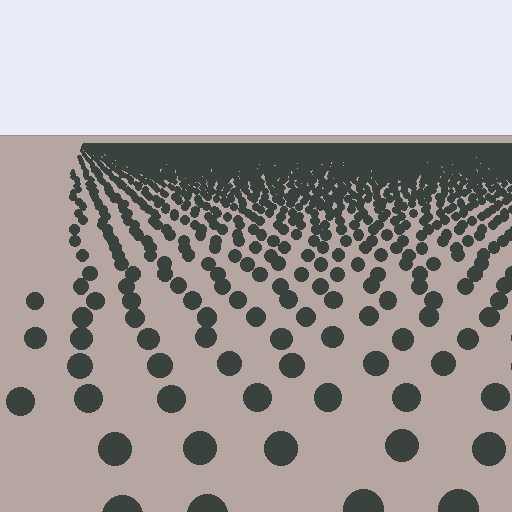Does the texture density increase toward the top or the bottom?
Density increases toward the top.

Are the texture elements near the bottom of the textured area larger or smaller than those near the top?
Larger. Near the bottom, elements are closer to the viewer and appear at a bigger on-screen size.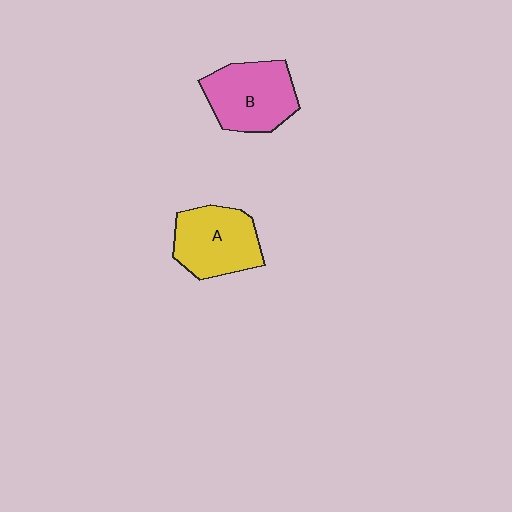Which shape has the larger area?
Shape B (pink).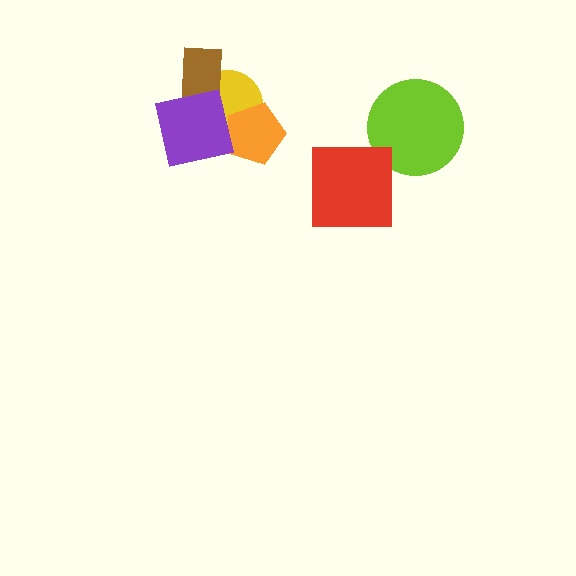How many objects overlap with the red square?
0 objects overlap with the red square.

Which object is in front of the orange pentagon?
The purple square is in front of the orange pentagon.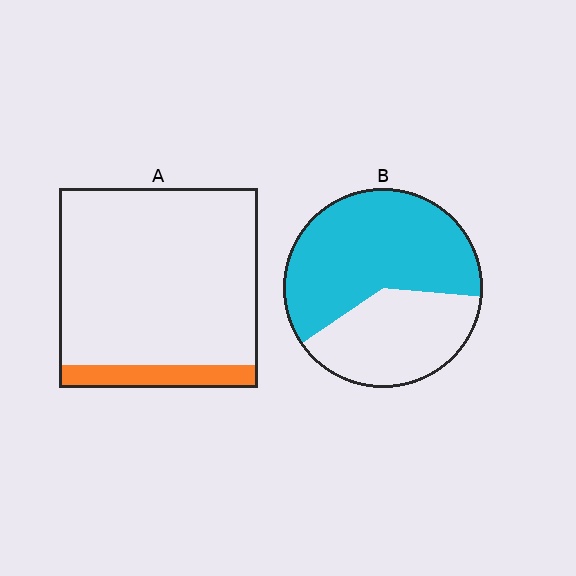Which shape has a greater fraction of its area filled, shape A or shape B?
Shape B.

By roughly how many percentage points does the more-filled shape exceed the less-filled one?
By roughly 50 percentage points (B over A).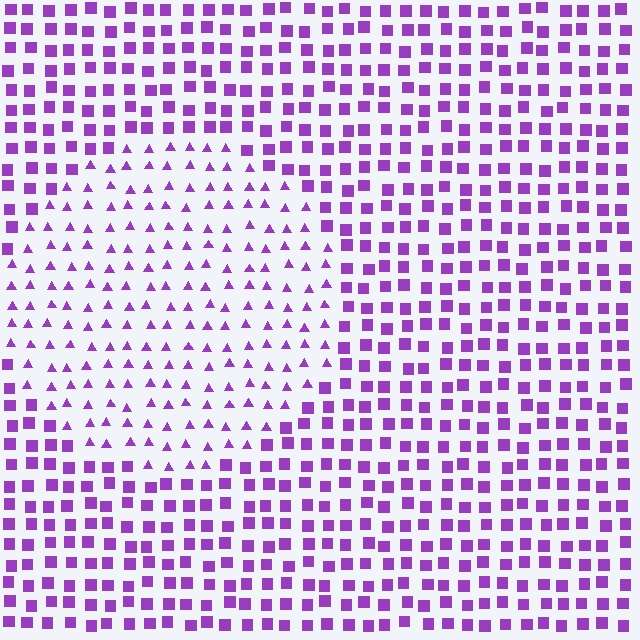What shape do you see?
I see a circle.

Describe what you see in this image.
The image is filled with small purple elements arranged in a uniform grid. A circle-shaped region contains triangles, while the surrounding area contains squares. The boundary is defined purely by the change in element shape.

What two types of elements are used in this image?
The image uses triangles inside the circle region and squares outside it.